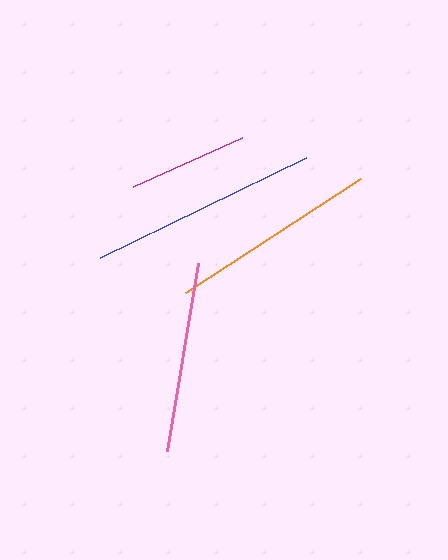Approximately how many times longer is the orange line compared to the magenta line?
The orange line is approximately 1.7 times the length of the magenta line.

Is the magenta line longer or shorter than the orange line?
The orange line is longer than the magenta line.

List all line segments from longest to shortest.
From longest to shortest: blue, orange, pink, magenta.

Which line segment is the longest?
The blue line is the longest at approximately 229 pixels.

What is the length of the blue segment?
The blue segment is approximately 229 pixels long.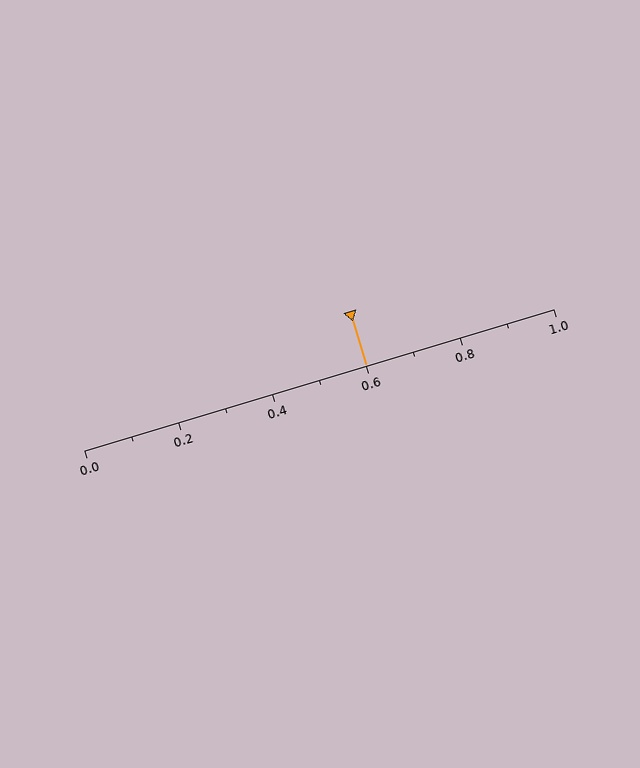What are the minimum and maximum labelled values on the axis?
The axis runs from 0.0 to 1.0.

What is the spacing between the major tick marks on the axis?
The major ticks are spaced 0.2 apart.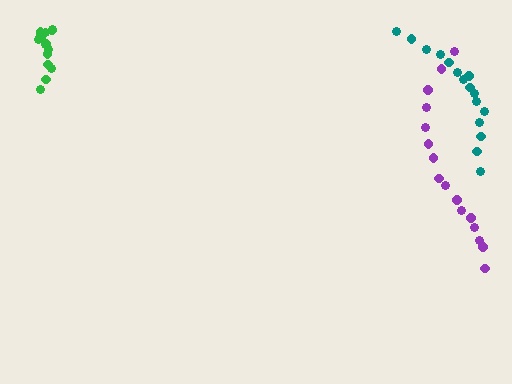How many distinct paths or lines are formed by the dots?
There are 3 distinct paths.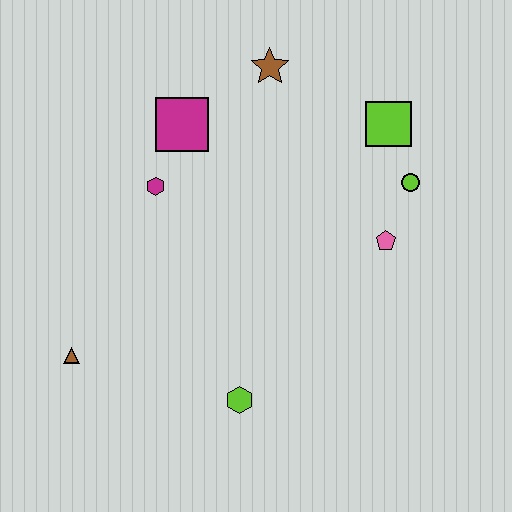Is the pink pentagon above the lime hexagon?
Yes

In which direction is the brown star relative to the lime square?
The brown star is to the left of the lime square.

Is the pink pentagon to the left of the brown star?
No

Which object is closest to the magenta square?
The magenta hexagon is closest to the magenta square.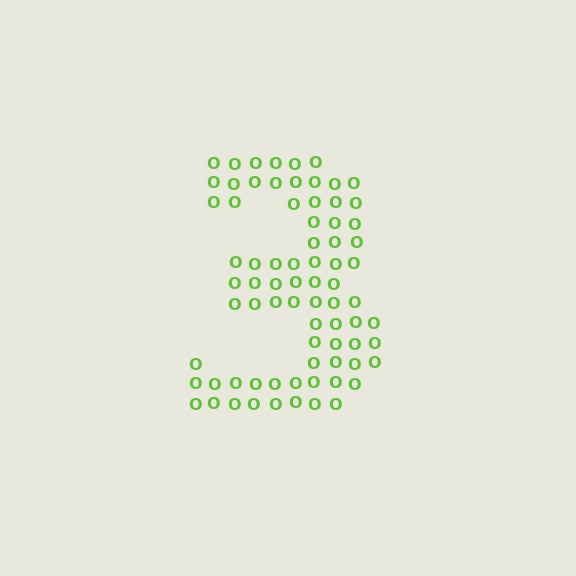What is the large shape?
The large shape is the digit 3.